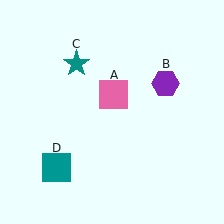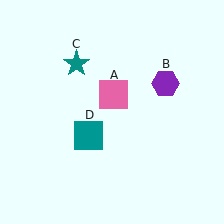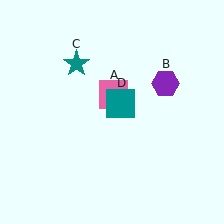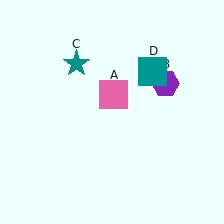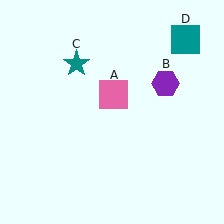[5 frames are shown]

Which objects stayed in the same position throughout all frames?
Pink square (object A) and purple hexagon (object B) and teal star (object C) remained stationary.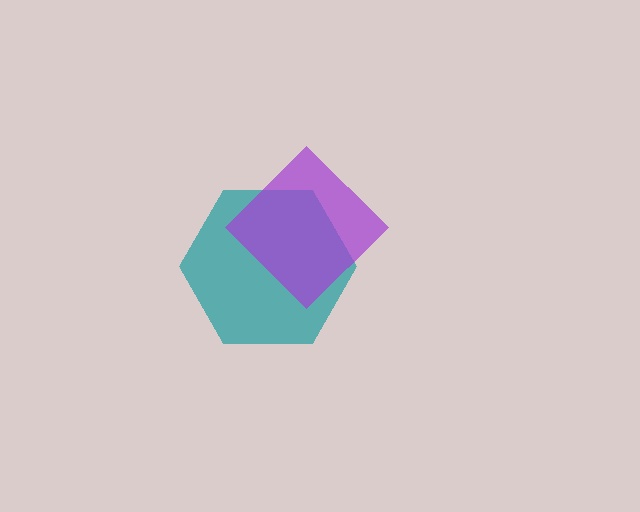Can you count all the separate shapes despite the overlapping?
Yes, there are 2 separate shapes.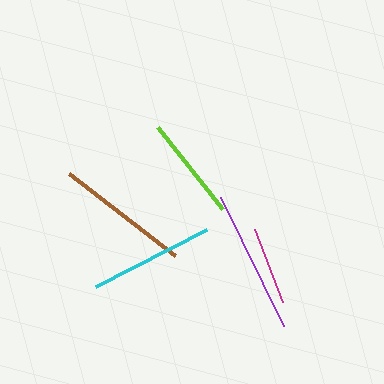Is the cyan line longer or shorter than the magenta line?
The cyan line is longer than the magenta line.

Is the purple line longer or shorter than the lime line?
The purple line is longer than the lime line.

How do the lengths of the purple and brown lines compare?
The purple and brown lines are approximately the same length.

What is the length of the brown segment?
The brown segment is approximately 134 pixels long.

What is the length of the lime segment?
The lime segment is approximately 105 pixels long.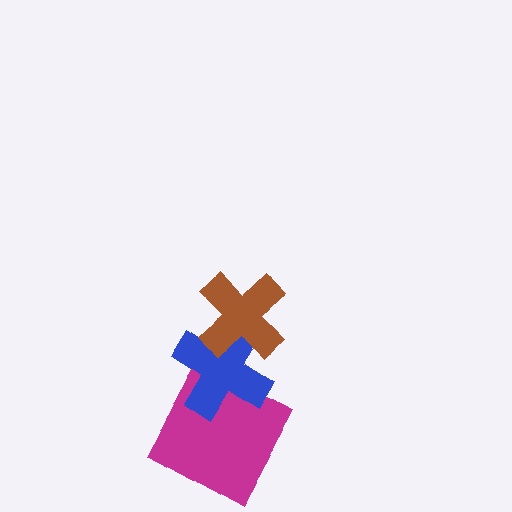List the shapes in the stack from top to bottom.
From top to bottom: the brown cross, the blue cross, the magenta square.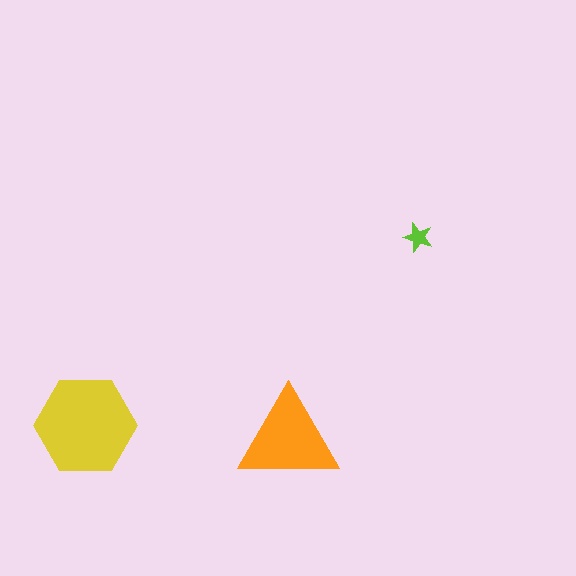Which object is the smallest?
The lime star.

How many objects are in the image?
There are 3 objects in the image.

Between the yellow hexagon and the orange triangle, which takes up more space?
The yellow hexagon.